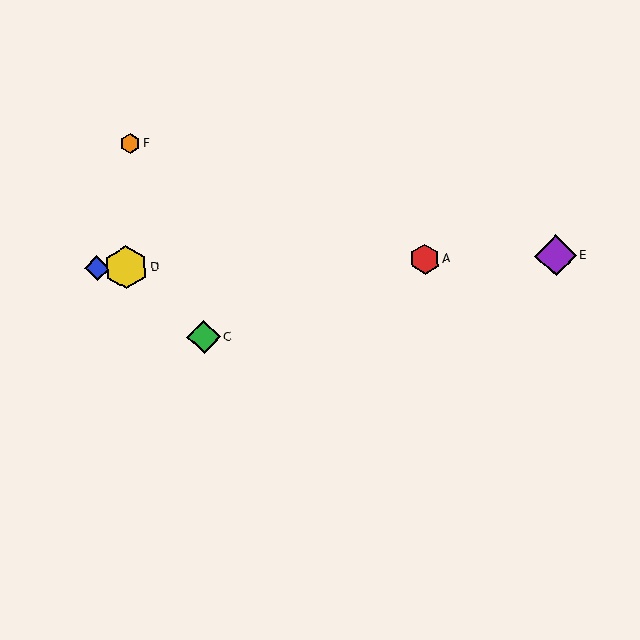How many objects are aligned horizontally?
4 objects (A, B, D, E) are aligned horizontally.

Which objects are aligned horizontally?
Objects A, B, D, E are aligned horizontally.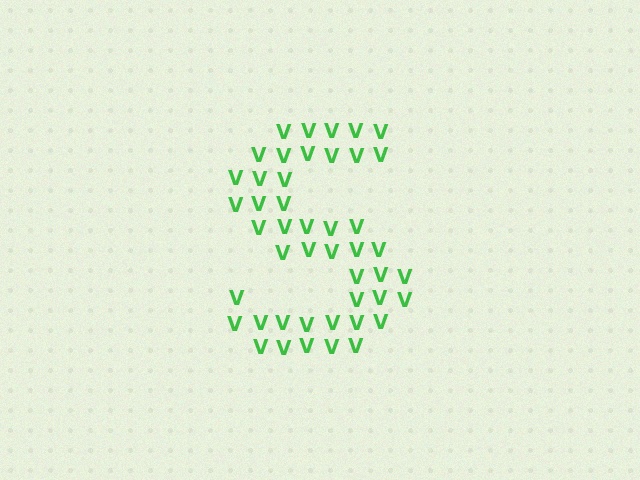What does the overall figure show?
The overall figure shows the letter S.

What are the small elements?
The small elements are letter V's.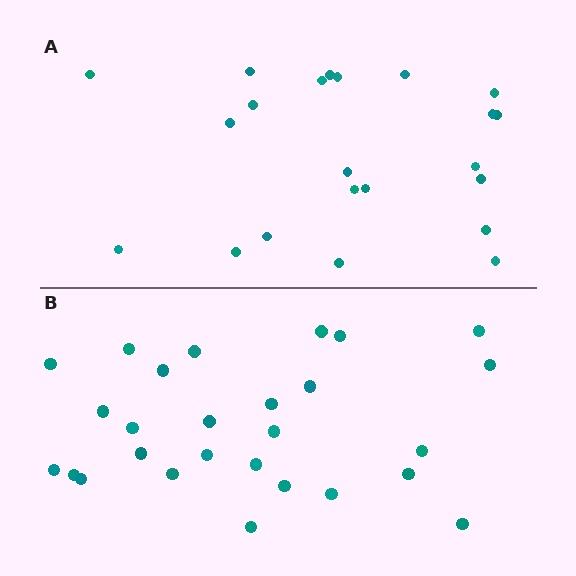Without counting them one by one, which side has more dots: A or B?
Region B (the bottom region) has more dots.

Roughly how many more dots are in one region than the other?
Region B has about 5 more dots than region A.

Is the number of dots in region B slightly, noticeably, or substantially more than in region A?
Region B has only slightly more — the two regions are fairly close. The ratio is roughly 1.2 to 1.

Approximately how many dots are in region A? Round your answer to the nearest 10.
About 20 dots. (The exact count is 22, which rounds to 20.)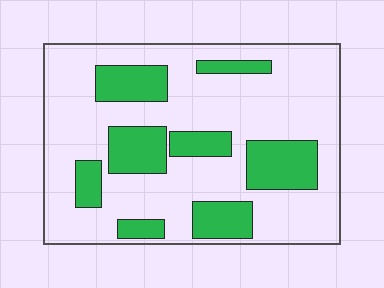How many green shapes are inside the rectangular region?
8.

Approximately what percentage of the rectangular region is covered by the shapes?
Approximately 25%.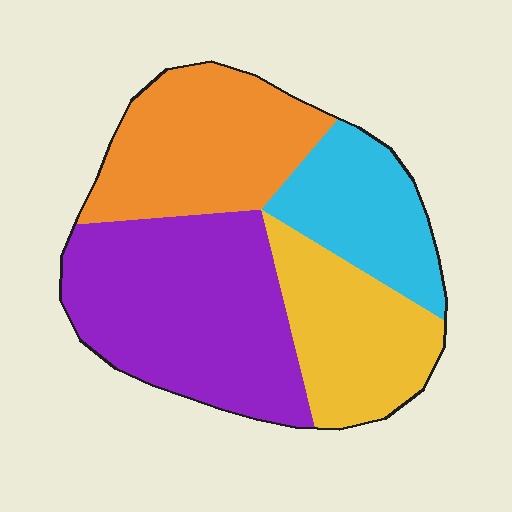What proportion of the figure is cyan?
Cyan takes up about one sixth (1/6) of the figure.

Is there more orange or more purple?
Purple.